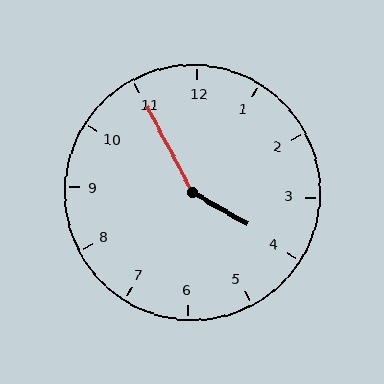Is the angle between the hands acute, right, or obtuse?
It is obtuse.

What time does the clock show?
3:55.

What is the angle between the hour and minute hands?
Approximately 148 degrees.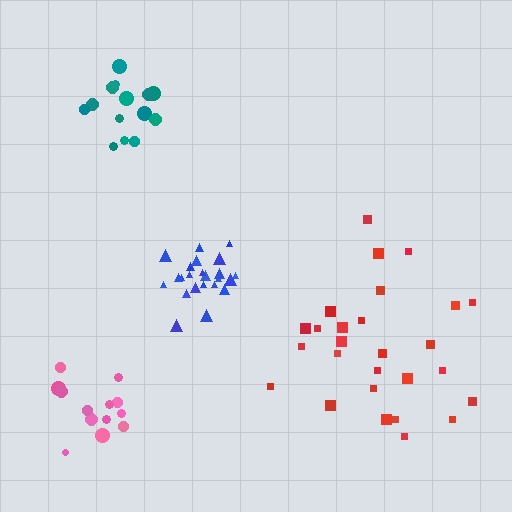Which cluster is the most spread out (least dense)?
Red.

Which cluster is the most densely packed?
Blue.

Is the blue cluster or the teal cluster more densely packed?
Blue.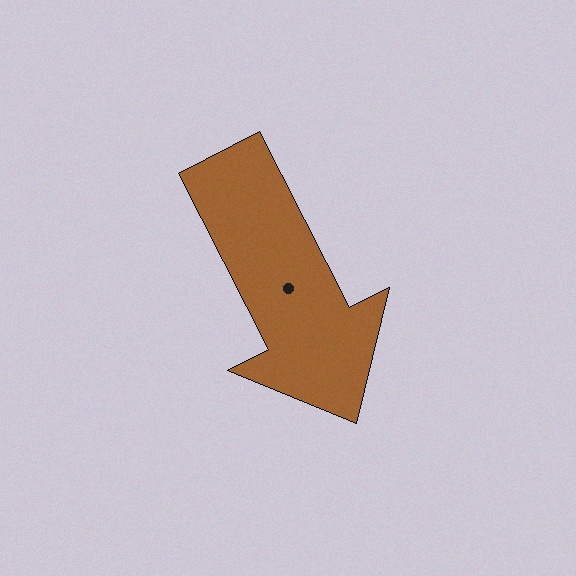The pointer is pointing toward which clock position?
Roughly 5 o'clock.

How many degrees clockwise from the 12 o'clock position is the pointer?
Approximately 153 degrees.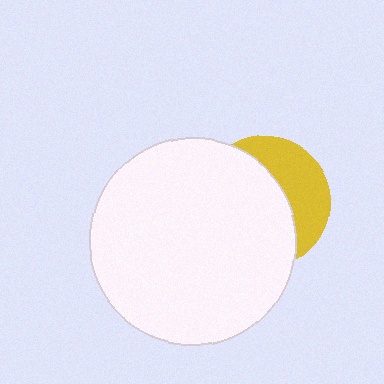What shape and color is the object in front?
The object in front is a white circle.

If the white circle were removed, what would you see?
You would see the complete yellow circle.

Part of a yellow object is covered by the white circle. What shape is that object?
It is a circle.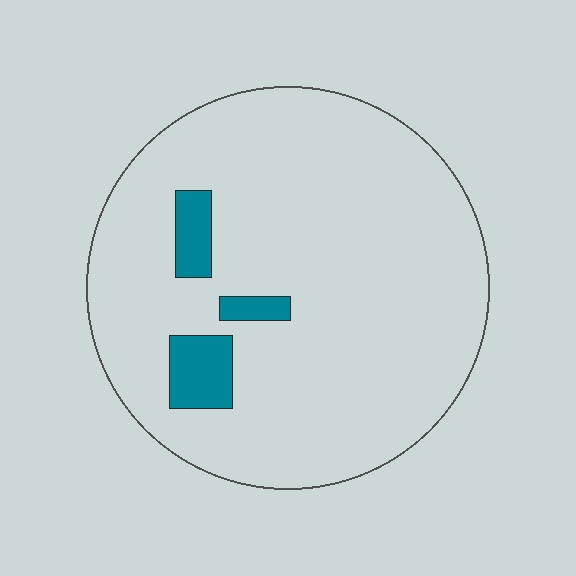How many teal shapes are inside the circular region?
3.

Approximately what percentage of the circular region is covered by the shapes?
Approximately 10%.